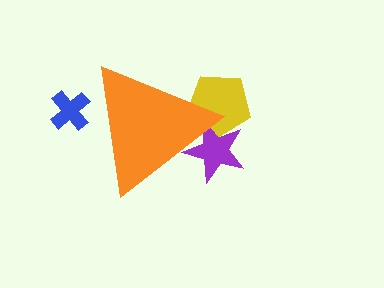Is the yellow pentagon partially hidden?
Yes, the yellow pentagon is partially hidden behind the orange triangle.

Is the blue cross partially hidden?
Yes, the blue cross is partially hidden behind the orange triangle.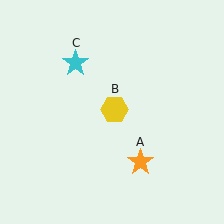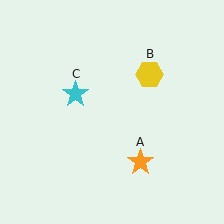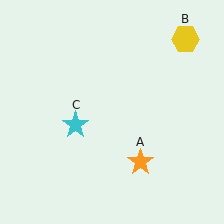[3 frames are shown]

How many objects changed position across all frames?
2 objects changed position: yellow hexagon (object B), cyan star (object C).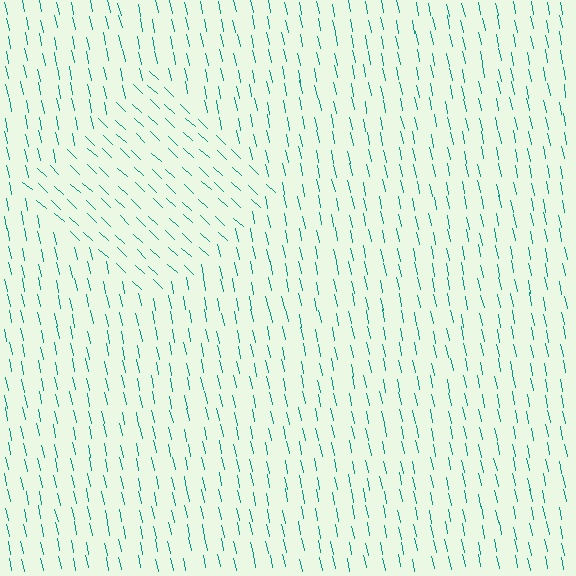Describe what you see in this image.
The image is filled with small teal line segments. A diamond region in the image has lines oriented differently from the surrounding lines, creating a visible texture boundary.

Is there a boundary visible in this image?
Yes, there is a texture boundary formed by a change in line orientation.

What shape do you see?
I see a diamond.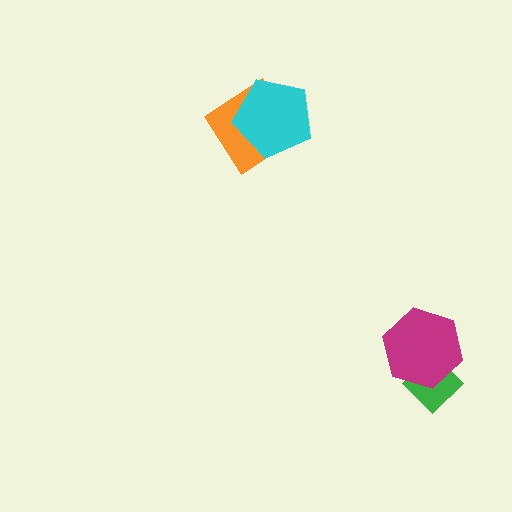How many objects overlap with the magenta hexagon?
1 object overlaps with the magenta hexagon.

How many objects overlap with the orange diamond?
1 object overlaps with the orange diamond.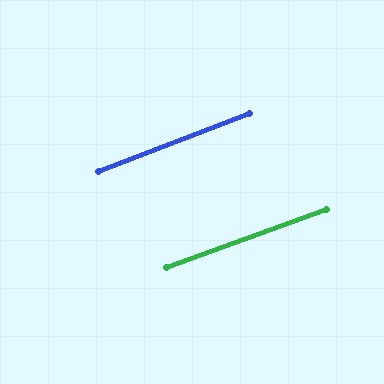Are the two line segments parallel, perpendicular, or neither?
Parallel — their directions differ by only 1.2°.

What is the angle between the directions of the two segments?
Approximately 1 degree.